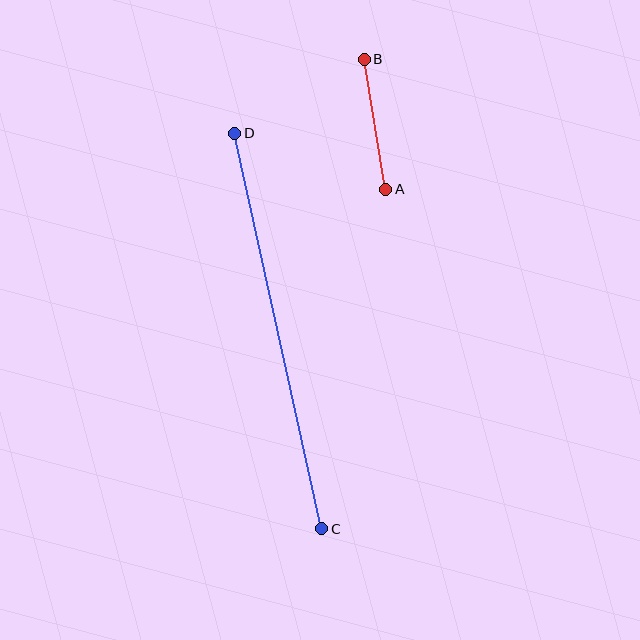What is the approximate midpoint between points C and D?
The midpoint is at approximately (278, 331) pixels.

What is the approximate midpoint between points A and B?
The midpoint is at approximately (375, 124) pixels.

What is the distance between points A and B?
The distance is approximately 132 pixels.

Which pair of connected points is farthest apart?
Points C and D are farthest apart.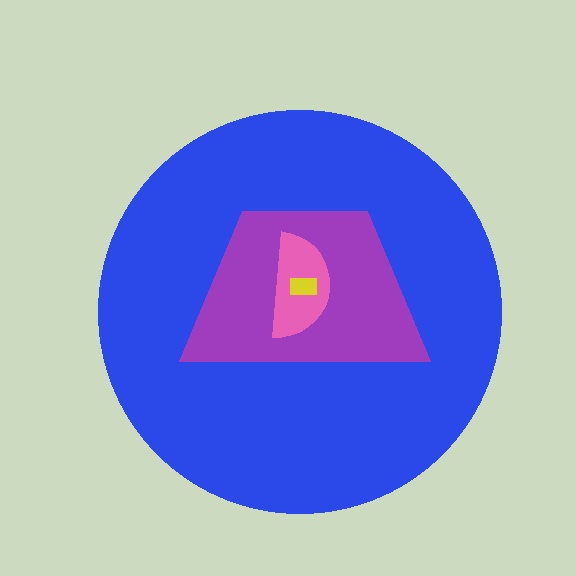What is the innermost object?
The yellow rectangle.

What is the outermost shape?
The blue circle.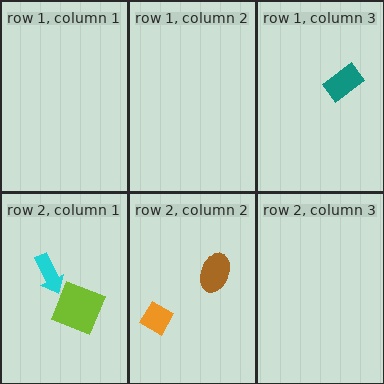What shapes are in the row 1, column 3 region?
The teal rectangle.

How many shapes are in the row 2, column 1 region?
2.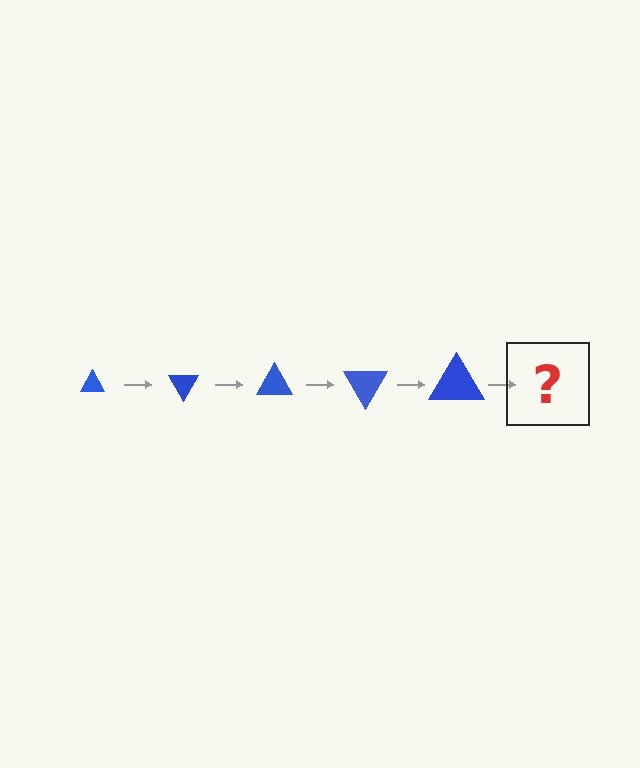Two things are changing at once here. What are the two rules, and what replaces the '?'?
The two rules are that the triangle grows larger each step and it rotates 60 degrees each step. The '?' should be a triangle, larger than the previous one and rotated 300 degrees from the start.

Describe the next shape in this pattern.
It should be a triangle, larger than the previous one and rotated 300 degrees from the start.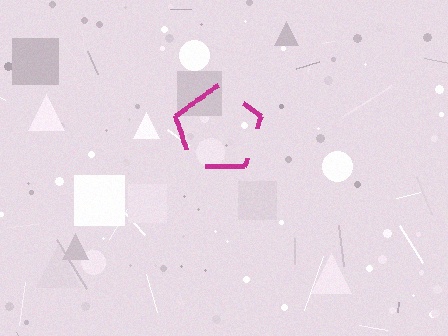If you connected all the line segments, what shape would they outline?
They would outline a pentagon.